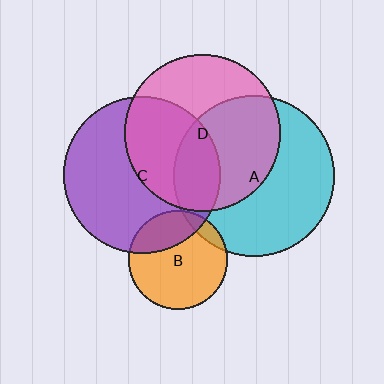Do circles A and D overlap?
Yes.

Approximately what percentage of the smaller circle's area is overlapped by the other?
Approximately 50%.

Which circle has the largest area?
Circle A (cyan).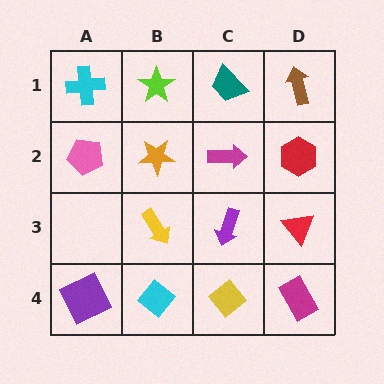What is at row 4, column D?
A magenta rectangle.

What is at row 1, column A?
A cyan cross.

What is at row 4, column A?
A purple square.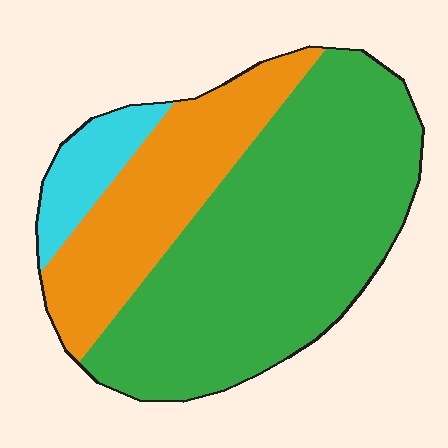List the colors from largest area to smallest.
From largest to smallest: green, orange, cyan.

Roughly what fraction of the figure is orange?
Orange takes up between a quarter and a half of the figure.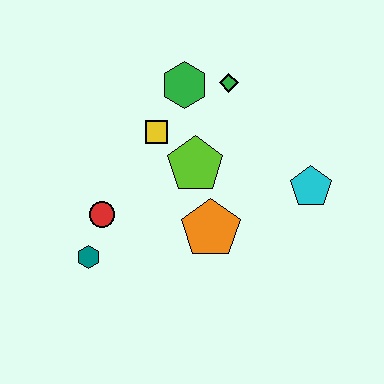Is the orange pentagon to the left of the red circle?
No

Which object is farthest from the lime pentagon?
The teal hexagon is farthest from the lime pentagon.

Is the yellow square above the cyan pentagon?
Yes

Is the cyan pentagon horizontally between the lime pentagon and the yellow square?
No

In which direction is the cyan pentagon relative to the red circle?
The cyan pentagon is to the right of the red circle.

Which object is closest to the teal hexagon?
The red circle is closest to the teal hexagon.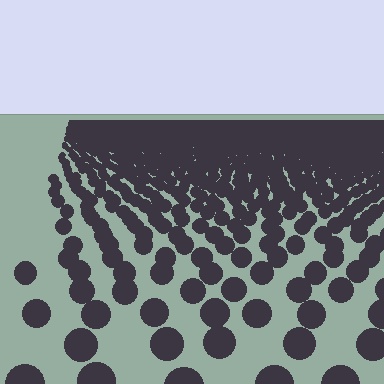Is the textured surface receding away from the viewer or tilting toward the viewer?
The surface is receding away from the viewer. Texture elements get smaller and denser toward the top.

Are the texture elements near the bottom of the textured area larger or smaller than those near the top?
Larger. Near the bottom, elements are closer to the viewer and appear at a bigger on-screen size.